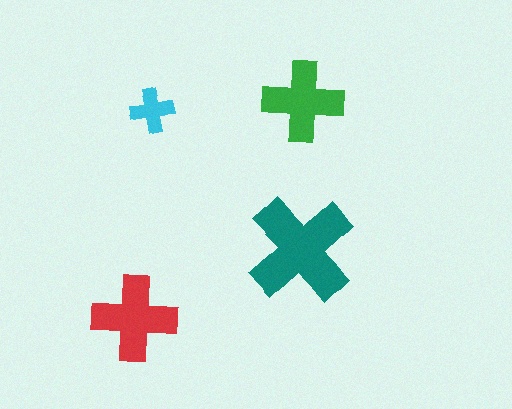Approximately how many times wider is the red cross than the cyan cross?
About 2 times wider.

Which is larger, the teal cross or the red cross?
The teal one.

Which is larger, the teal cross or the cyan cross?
The teal one.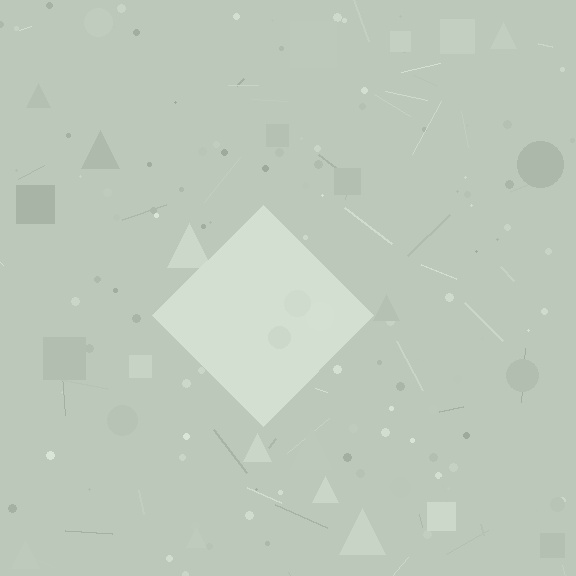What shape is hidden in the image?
A diamond is hidden in the image.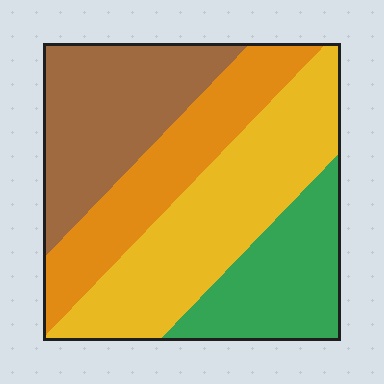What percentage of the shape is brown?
Brown covers 25% of the shape.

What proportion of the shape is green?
Green covers about 20% of the shape.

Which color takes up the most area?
Yellow, at roughly 35%.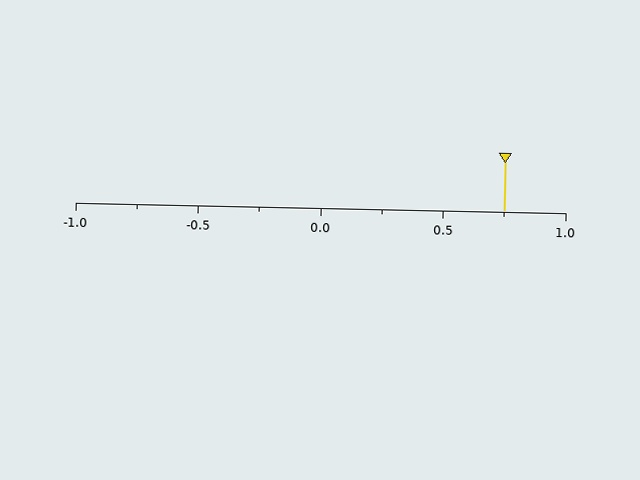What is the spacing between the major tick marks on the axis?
The major ticks are spaced 0.5 apart.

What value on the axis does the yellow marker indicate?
The marker indicates approximately 0.75.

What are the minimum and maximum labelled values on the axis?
The axis runs from -1.0 to 1.0.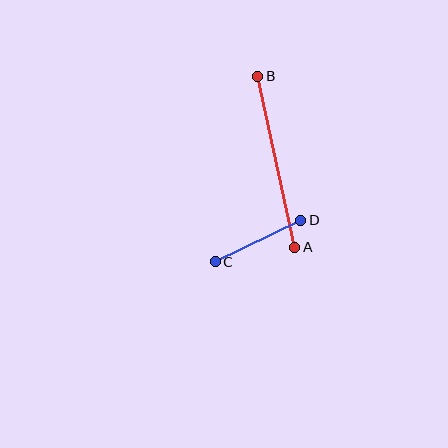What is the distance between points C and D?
The distance is approximately 95 pixels.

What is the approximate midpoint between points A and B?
The midpoint is at approximately (276, 162) pixels.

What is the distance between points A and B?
The distance is approximately 175 pixels.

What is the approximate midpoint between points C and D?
The midpoint is at approximately (258, 241) pixels.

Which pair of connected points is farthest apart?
Points A and B are farthest apart.